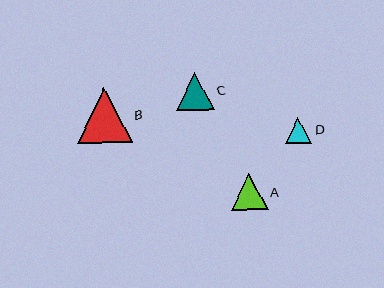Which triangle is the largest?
Triangle B is the largest with a size of approximately 55 pixels.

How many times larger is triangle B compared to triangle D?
Triangle B is approximately 2.1 times the size of triangle D.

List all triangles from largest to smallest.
From largest to smallest: B, C, A, D.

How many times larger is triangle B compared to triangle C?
Triangle B is approximately 1.5 times the size of triangle C.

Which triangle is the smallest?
Triangle D is the smallest with a size of approximately 26 pixels.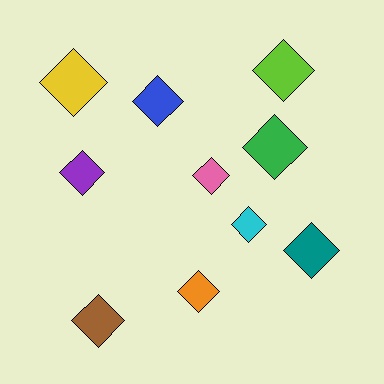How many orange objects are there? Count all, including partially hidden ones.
There is 1 orange object.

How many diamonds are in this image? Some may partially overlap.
There are 10 diamonds.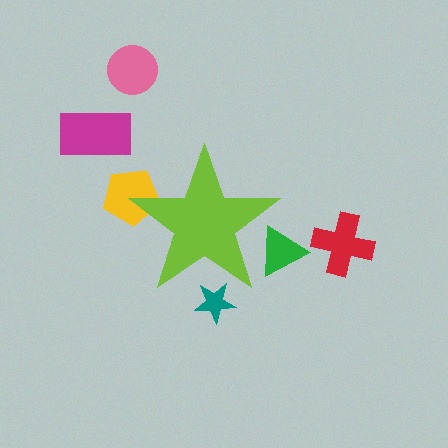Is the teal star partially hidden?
Yes, the teal star is partially hidden behind the lime star.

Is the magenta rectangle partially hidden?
No, the magenta rectangle is fully visible.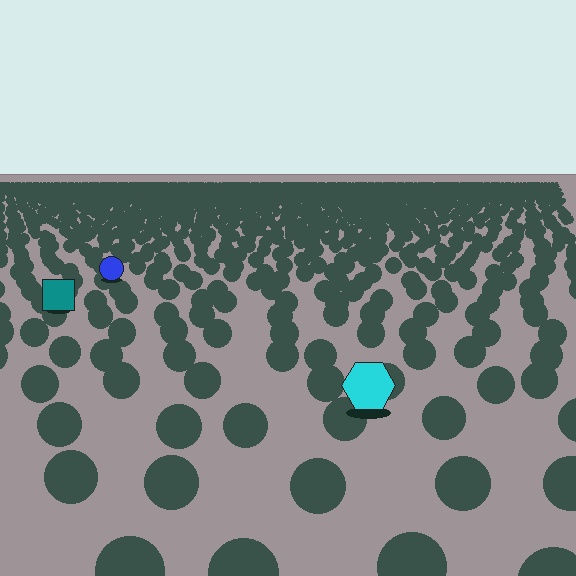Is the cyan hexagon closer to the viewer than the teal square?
Yes. The cyan hexagon is closer — you can tell from the texture gradient: the ground texture is coarser near it.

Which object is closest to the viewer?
The cyan hexagon is closest. The texture marks near it are larger and more spread out.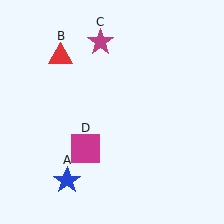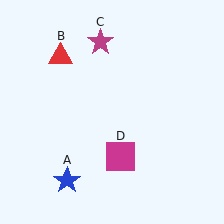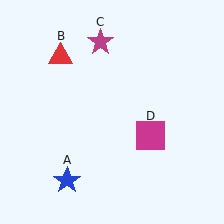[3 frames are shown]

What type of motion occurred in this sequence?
The magenta square (object D) rotated counterclockwise around the center of the scene.